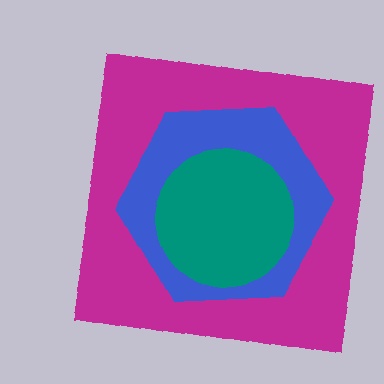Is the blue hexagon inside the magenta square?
Yes.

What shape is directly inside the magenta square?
The blue hexagon.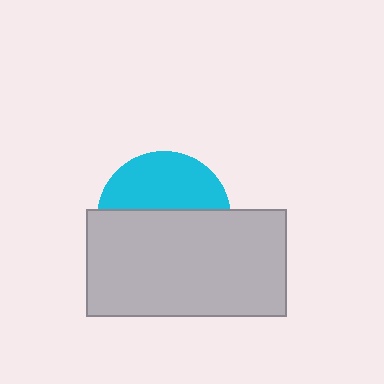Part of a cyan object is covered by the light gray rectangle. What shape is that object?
It is a circle.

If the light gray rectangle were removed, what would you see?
You would see the complete cyan circle.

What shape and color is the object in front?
The object in front is a light gray rectangle.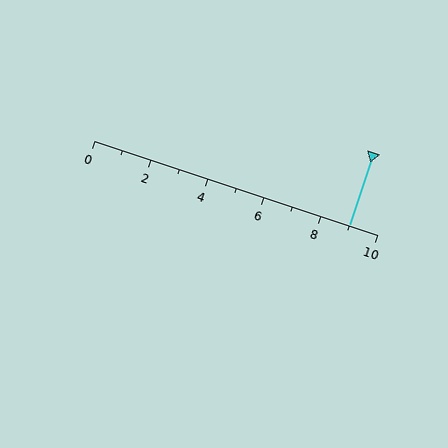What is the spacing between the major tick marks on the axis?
The major ticks are spaced 2 apart.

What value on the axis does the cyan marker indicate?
The marker indicates approximately 9.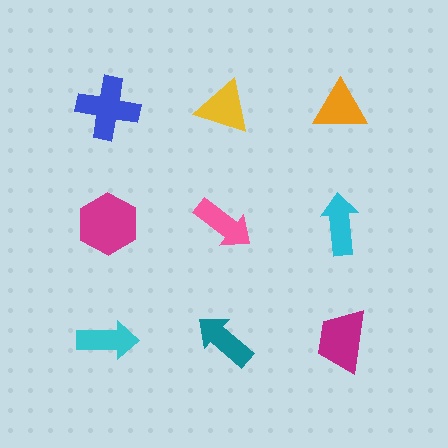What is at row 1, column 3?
An orange triangle.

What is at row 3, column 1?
A cyan arrow.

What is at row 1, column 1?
A blue cross.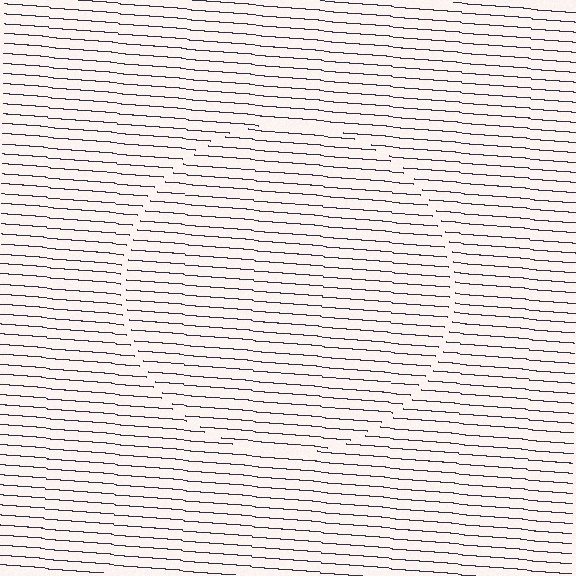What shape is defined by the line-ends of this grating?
An illusory circle. The interior of the shape contains the same grating, shifted by half a period — the contour is defined by the phase discontinuity where line-ends from the inner and outer gratings abut.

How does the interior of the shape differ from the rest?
The interior of the shape contains the same grating, shifted by half a period — the contour is defined by the phase discontinuity where line-ends from the inner and outer gratings abut.